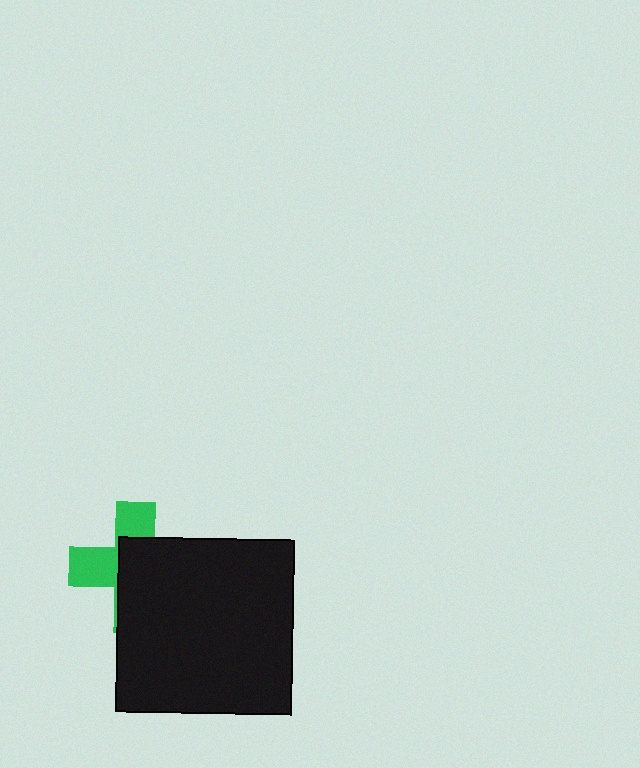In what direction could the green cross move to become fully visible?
The green cross could move toward the upper-left. That would shift it out from behind the black square entirely.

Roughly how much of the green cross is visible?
A small part of it is visible (roughly 40%).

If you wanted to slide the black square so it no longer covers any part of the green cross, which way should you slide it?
Slide it toward the lower-right — that is the most direct way to separate the two shapes.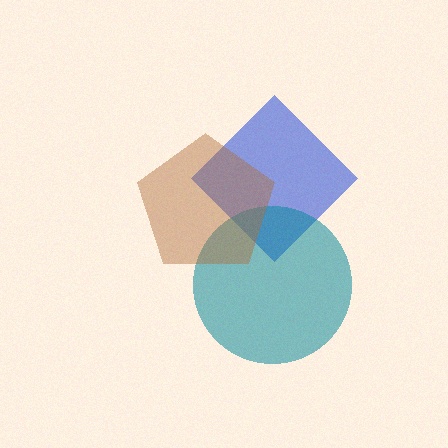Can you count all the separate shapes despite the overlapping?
Yes, there are 3 separate shapes.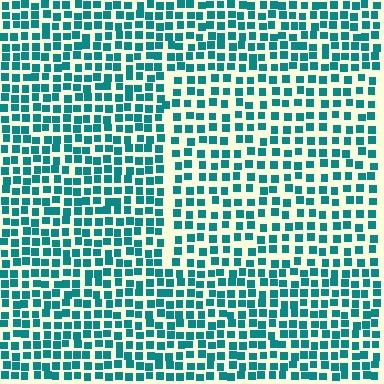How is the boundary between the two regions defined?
The boundary is defined by a change in element density (approximately 1.4x ratio). All elements are the same color, size, and shape.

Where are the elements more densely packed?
The elements are more densely packed outside the rectangle boundary.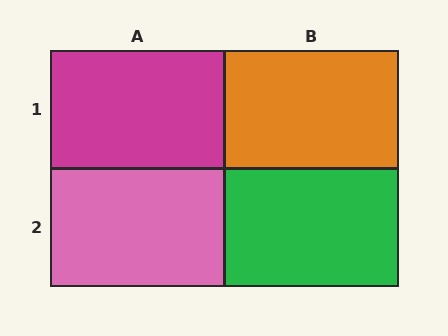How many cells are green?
1 cell is green.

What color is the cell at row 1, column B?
Orange.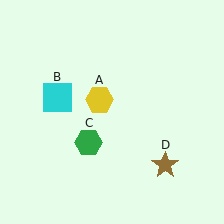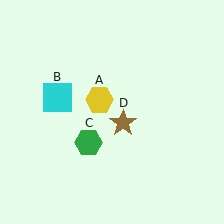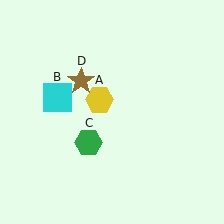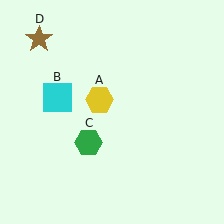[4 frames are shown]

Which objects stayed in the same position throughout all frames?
Yellow hexagon (object A) and cyan square (object B) and green hexagon (object C) remained stationary.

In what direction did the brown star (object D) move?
The brown star (object D) moved up and to the left.